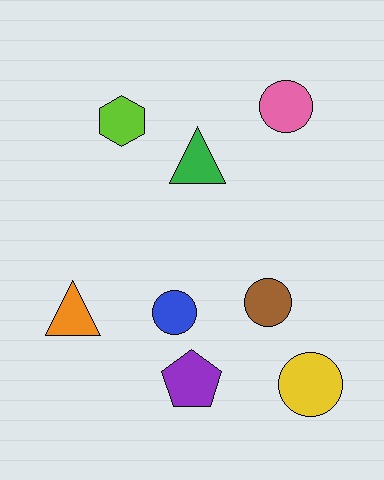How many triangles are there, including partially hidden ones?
There are 2 triangles.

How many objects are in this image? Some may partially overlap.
There are 8 objects.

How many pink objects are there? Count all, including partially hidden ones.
There is 1 pink object.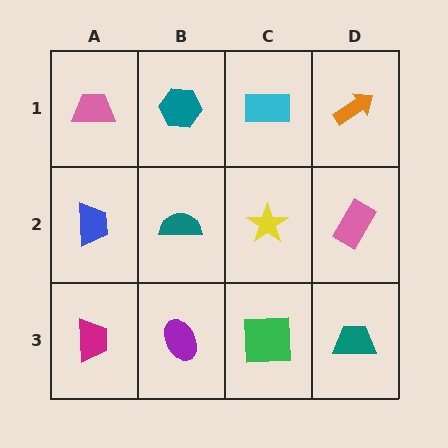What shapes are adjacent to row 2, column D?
An orange arrow (row 1, column D), a teal trapezoid (row 3, column D), a yellow star (row 2, column C).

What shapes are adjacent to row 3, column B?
A teal semicircle (row 2, column B), a magenta trapezoid (row 3, column A), a green square (row 3, column C).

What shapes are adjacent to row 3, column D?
A pink rectangle (row 2, column D), a green square (row 3, column C).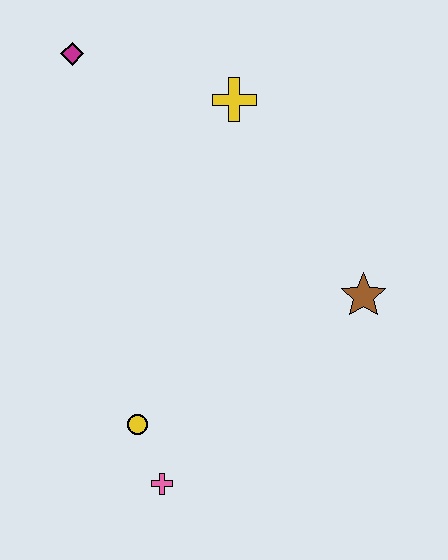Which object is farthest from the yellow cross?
The pink cross is farthest from the yellow cross.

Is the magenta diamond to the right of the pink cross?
No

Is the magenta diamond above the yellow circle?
Yes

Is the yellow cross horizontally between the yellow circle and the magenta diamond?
No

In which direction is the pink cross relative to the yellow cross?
The pink cross is below the yellow cross.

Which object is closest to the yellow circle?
The pink cross is closest to the yellow circle.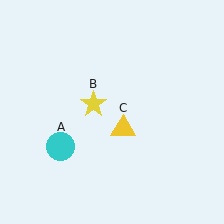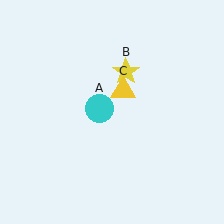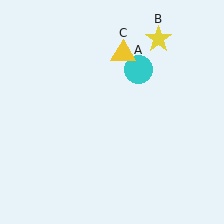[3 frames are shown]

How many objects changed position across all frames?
3 objects changed position: cyan circle (object A), yellow star (object B), yellow triangle (object C).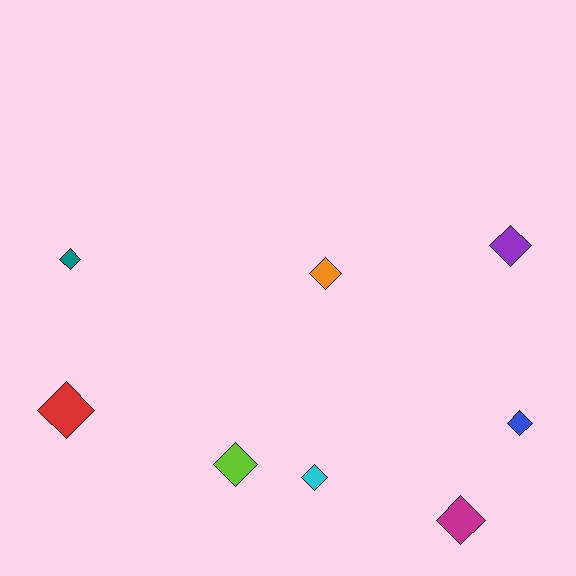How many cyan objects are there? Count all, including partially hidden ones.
There is 1 cyan object.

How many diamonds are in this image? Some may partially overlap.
There are 8 diamonds.